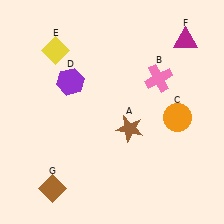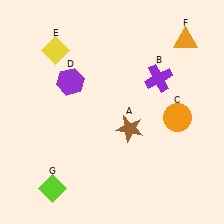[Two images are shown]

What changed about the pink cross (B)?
In Image 1, B is pink. In Image 2, it changed to purple.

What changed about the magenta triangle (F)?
In Image 1, F is magenta. In Image 2, it changed to orange.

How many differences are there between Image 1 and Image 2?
There are 3 differences between the two images.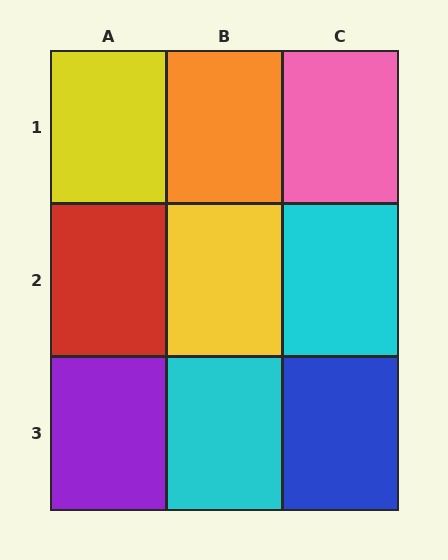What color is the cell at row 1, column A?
Yellow.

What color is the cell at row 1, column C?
Pink.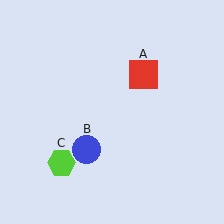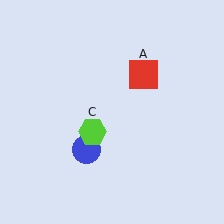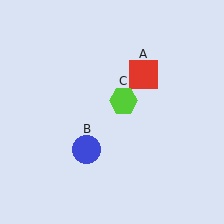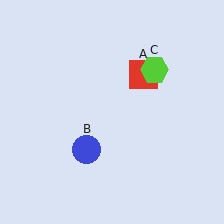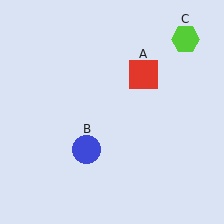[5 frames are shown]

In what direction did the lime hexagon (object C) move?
The lime hexagon (object C) moved up and to the right.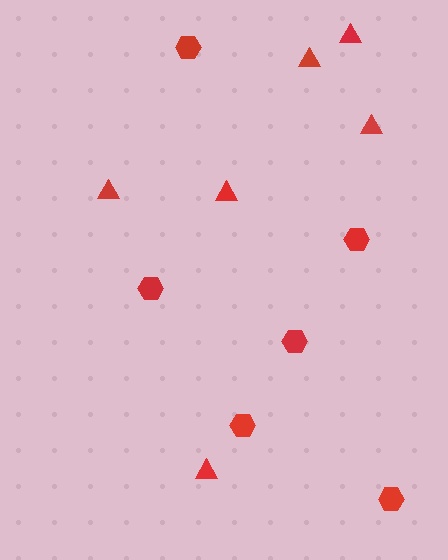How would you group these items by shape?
There are 2 groups: one group of hexagons (6) and one group of triangles (6).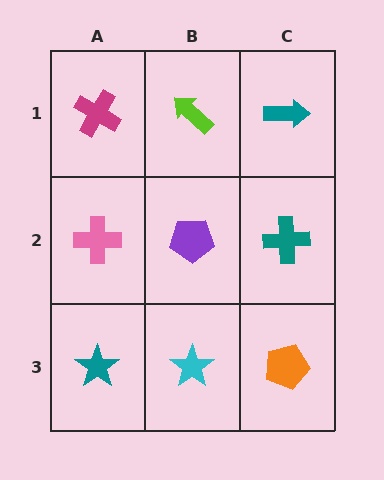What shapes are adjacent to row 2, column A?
A magenta cross (row 1, column A), a teal star (row 3, column A), a purple pentagon (row 2, column B).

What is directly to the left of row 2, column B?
A pink cross.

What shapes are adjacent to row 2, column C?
A teal arrow (row 1, column C), an orange pentagon (row 3, column C), a purple pentagon (row 2, column B).